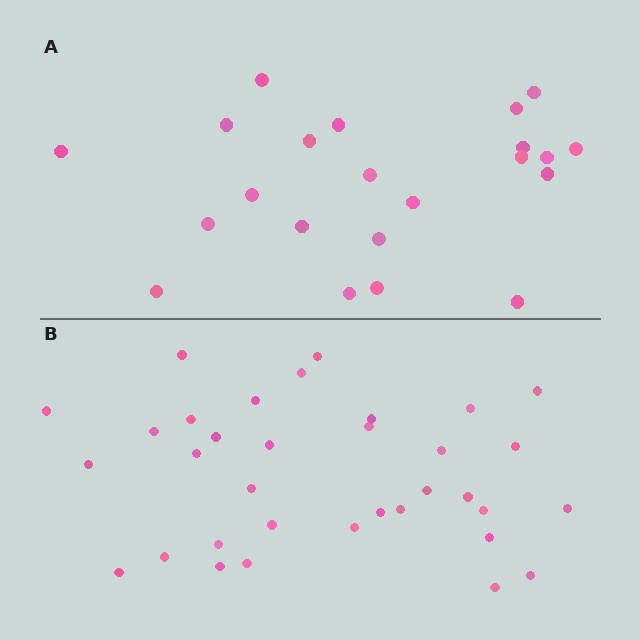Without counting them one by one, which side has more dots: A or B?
Region B (the bottom region) has more dots.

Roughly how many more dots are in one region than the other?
Region B has roughly 12 or so more dots than region A.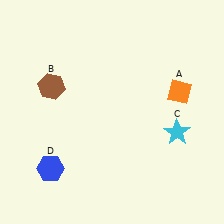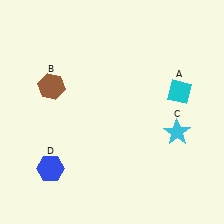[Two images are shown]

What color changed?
The diamond (A) changed from orange in Image 1 to cyan in Image 2.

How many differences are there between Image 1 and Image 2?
There is 1 difference between the two images.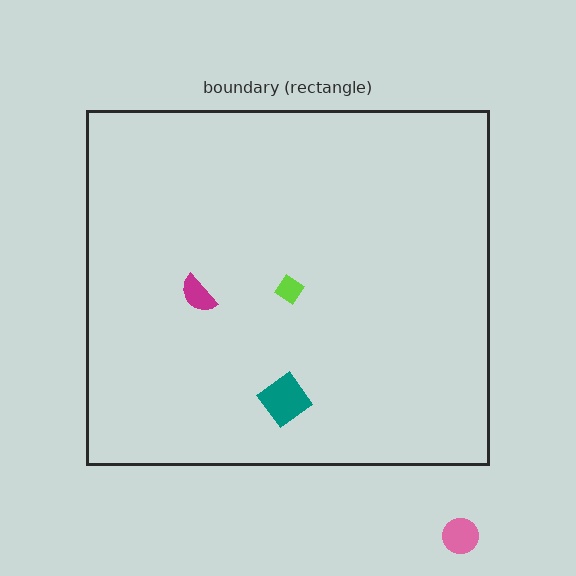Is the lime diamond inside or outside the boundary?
Inside.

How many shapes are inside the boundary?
3 inside, 1 outside.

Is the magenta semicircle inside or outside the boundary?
Inside.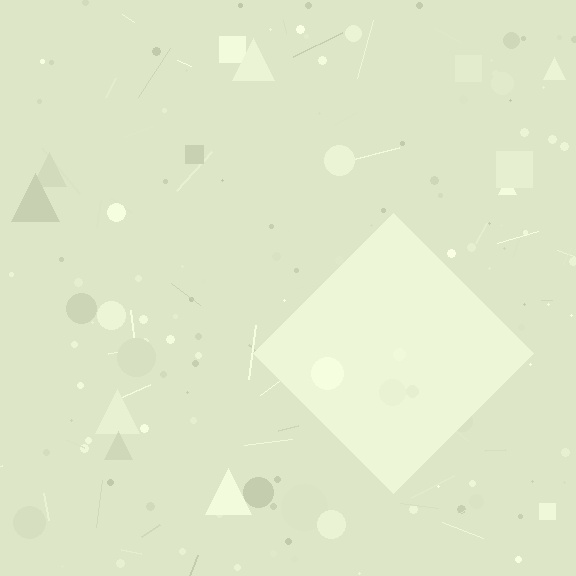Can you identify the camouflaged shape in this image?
The camouflaged shape is a diamond.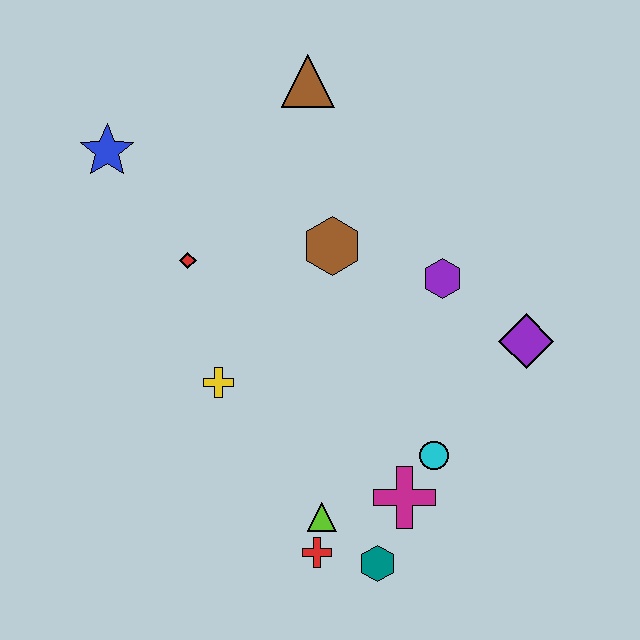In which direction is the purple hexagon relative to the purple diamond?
The purple hexagon is to the left of the purple diamond.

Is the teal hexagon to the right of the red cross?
Yes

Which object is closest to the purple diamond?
The purple hexagon is closest to the purple diamond.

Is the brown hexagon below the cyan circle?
No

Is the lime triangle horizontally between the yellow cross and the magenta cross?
Yes